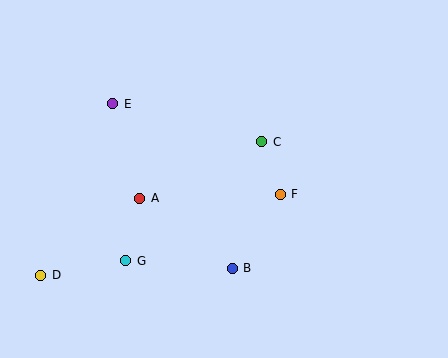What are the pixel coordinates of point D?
Point D is at (41, 275).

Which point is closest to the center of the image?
Point C at (262, 142) is closest to the center.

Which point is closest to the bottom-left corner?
Point D is closest to the bottom-left corner.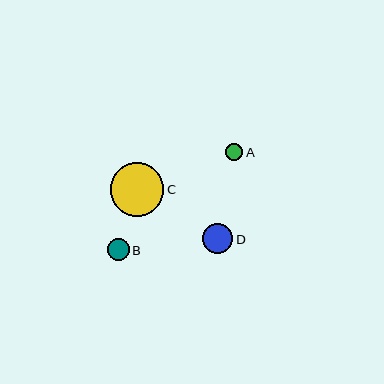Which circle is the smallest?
Circle A is the smallest with a size of approximately 17 pixels.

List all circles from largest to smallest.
From largest to smallest: C, D, B, A.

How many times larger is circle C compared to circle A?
Circle C is approximately 3.1 times the size of circle A.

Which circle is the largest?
Circle C is the largest with a size of approximately 54 pixels.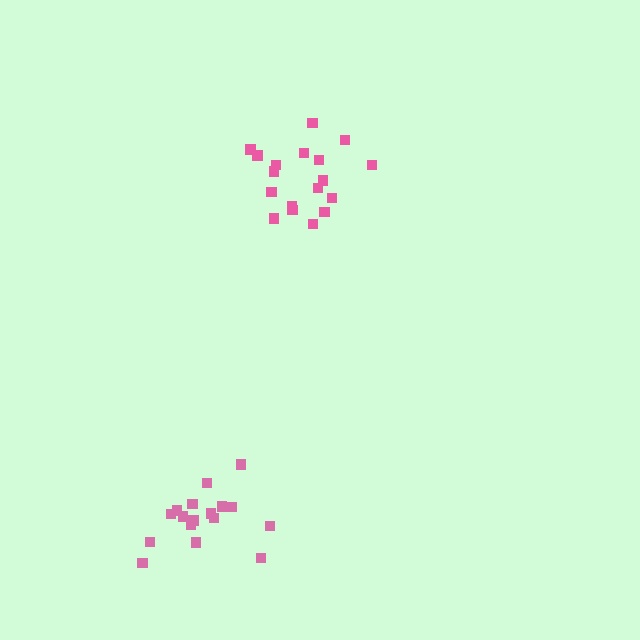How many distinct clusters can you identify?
There are 2 distinct clusters.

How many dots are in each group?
Group 1: 18 dots, Group 2: 17 dots (35 total).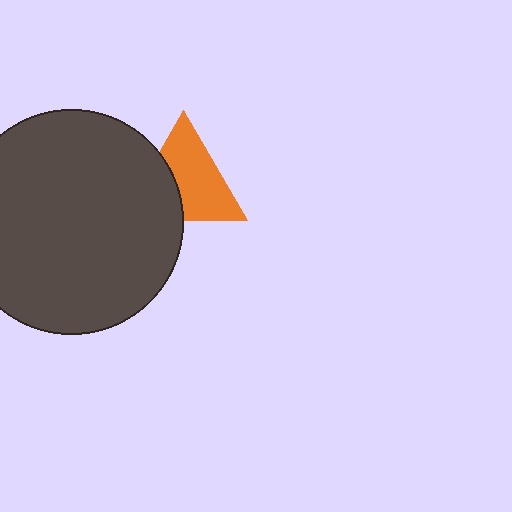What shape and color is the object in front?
The object in front is a dark gray circle.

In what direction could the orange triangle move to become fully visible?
The orange triangle could move right. That would shift it out from behind the dark gray circle entirely.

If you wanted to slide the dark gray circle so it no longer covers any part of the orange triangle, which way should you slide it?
Slide it left — that is the most direct way to separate the two shapes.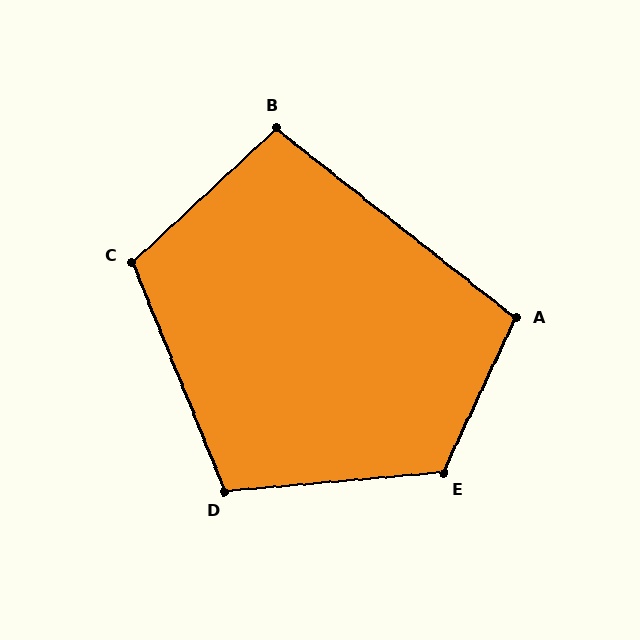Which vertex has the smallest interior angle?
B, at approximately 99 degrees.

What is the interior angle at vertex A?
Approximately 103 degrees (obtuse).